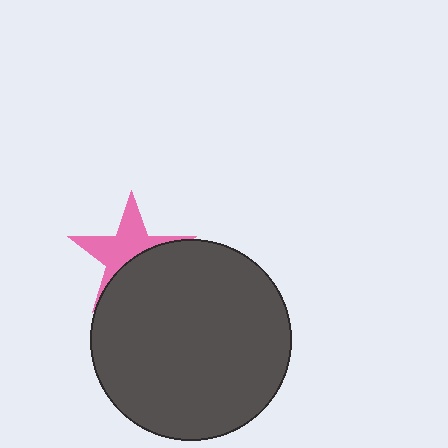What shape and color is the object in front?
The object in front is a dark gray circle.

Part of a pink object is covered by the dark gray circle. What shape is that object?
It is a star.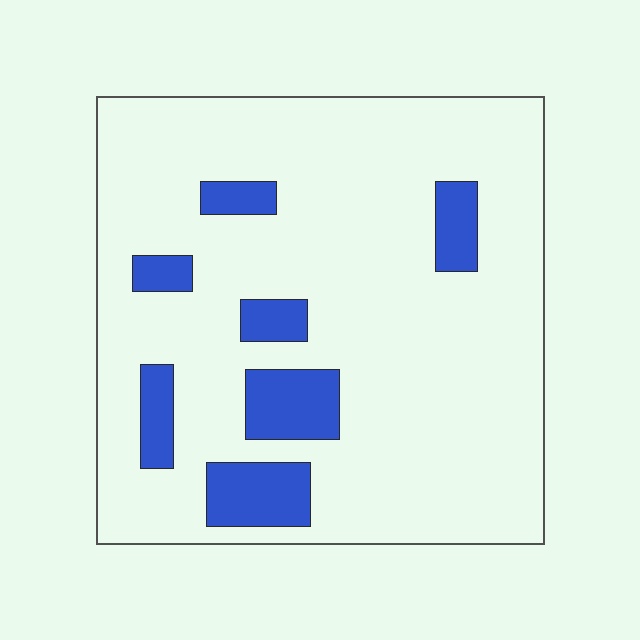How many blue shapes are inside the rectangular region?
7.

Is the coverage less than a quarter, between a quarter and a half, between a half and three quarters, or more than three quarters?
Less than a quarter.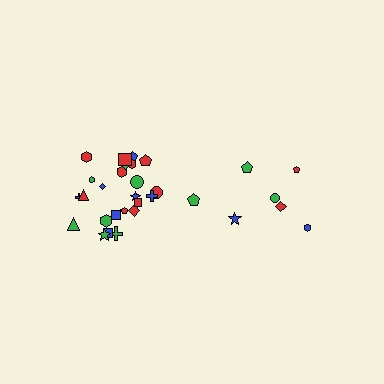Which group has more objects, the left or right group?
The left group.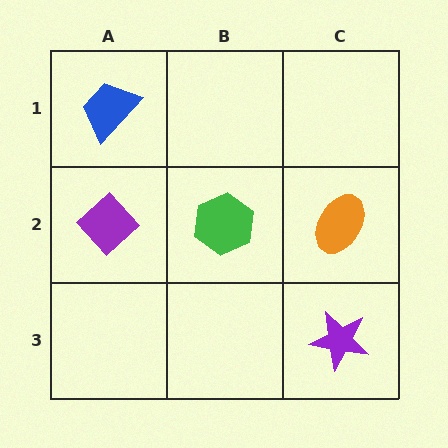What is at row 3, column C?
A purple star.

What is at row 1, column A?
A blue trapezoid.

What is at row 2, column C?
An orange ellipse.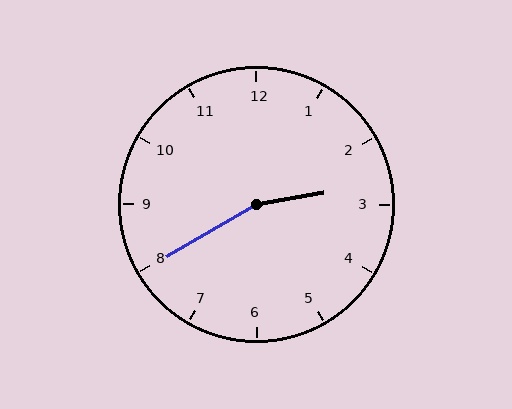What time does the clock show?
2:40.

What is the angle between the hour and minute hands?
Approximately 160 degrees.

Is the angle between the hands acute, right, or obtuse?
It is obtuse.